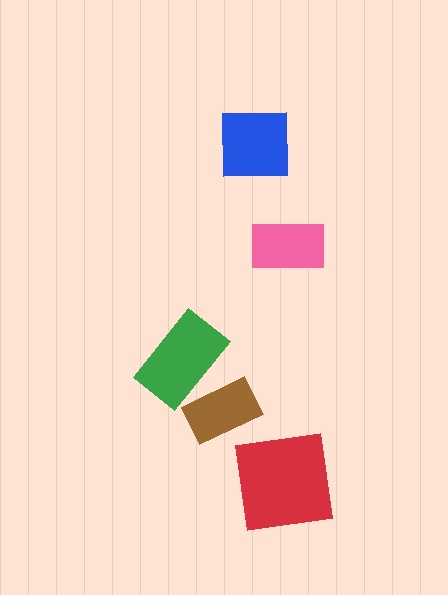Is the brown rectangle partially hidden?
Yes, it is partially covered by another shape.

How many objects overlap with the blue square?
0 objects overlap with the blue square.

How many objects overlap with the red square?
0 objects overlap with the red square.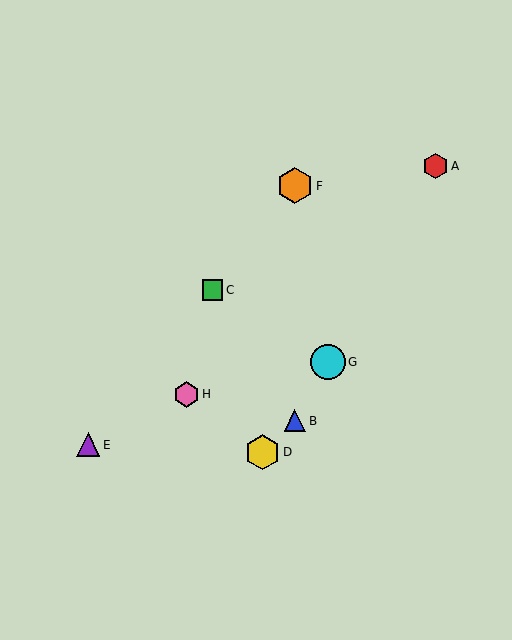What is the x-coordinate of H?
Object H is at x≈187.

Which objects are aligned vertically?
Objects B, F are aligned vertically.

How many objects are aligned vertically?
2 objects (B, F) are aligned vertically.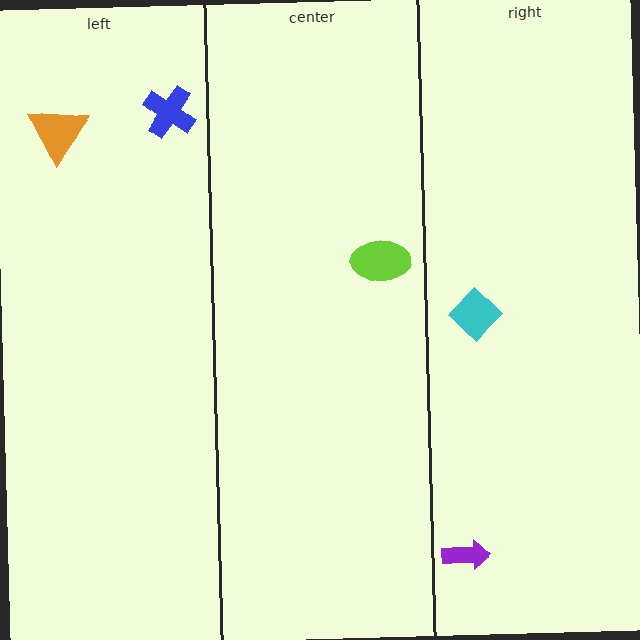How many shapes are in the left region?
2.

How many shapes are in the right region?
2.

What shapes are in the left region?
The orange triangle, the blue cross.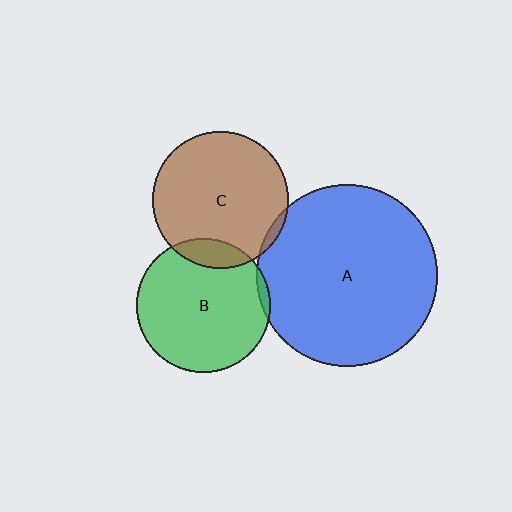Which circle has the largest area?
Circle A (blue).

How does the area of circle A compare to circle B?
Approximately 1.8 times.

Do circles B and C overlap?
Yes.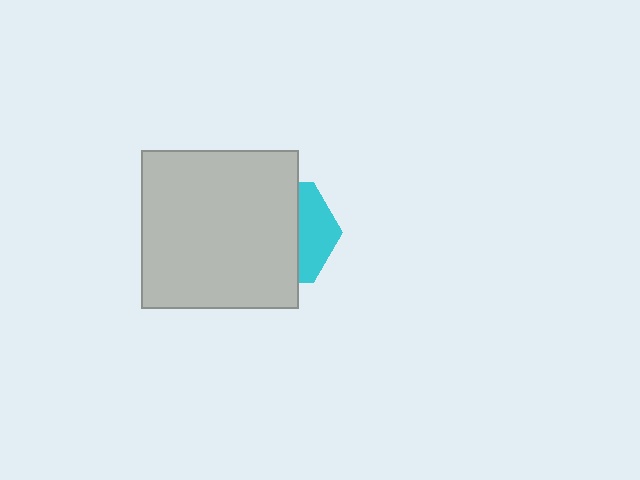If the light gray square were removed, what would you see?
You would see the complete cyan hexagon.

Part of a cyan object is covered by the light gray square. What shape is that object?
It is a hexagon.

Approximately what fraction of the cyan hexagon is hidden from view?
Roughly 67% of the cyan hexagon is hidden behind the light gray square.